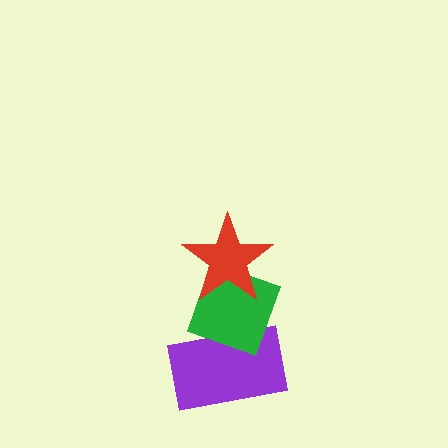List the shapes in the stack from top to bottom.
From top to bottom: the red star, the green diamond, the purple rectangle.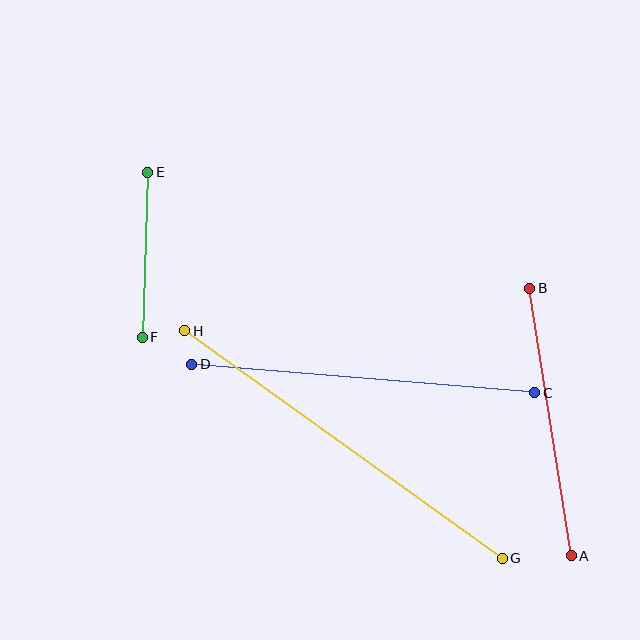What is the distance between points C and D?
The distance is approximately 344 pixels.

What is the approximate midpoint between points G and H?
The midpoint is at approximately (343, 445) pixels.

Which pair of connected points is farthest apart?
Points G and H are farthest apart.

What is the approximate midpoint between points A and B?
The midpoint is at approximately (551, 422) pixels.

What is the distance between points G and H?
The distance is approximately 390 pixels.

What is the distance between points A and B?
The distance is approximately 271 pixels.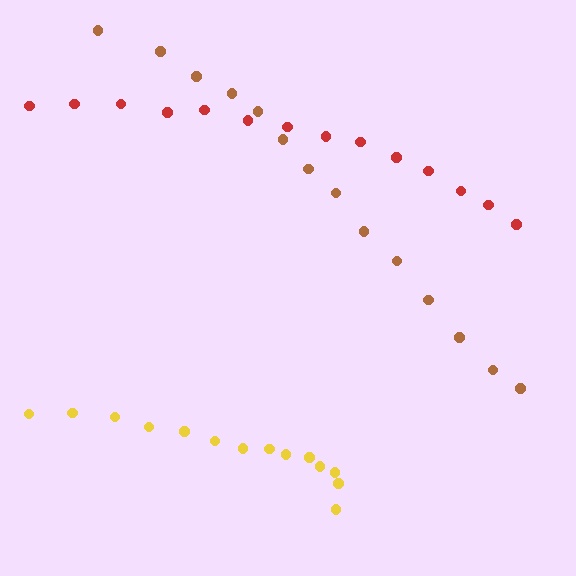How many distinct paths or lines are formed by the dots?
There are 3 distinct paths.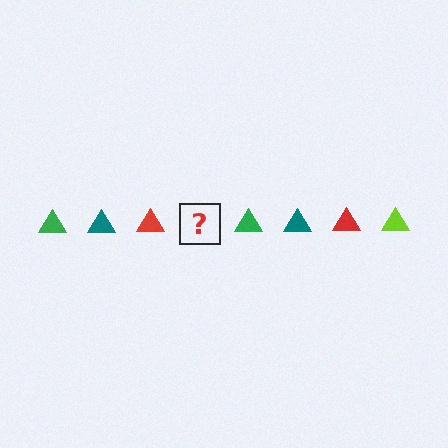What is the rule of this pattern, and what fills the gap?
The rule is that the pattern cycles through green, teal, red, lime triangles. The gap should be filled with a lime triangle.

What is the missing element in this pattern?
The missing element is a lime triangle.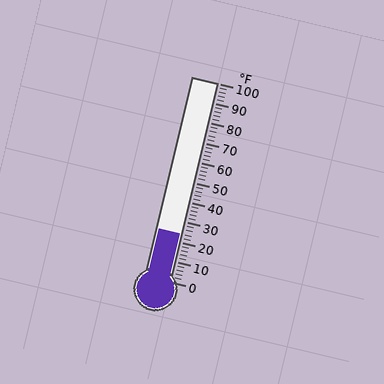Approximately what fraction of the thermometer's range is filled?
The thermometer is filled to approximately 25% of its range.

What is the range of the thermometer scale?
The thermometer scale ranges from 0°F to 100°F.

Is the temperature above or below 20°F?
The temperature is above 20°F.